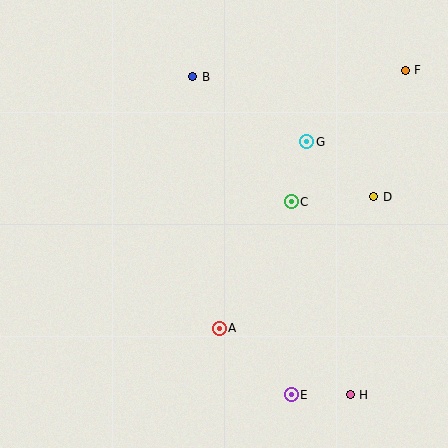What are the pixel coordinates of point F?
Point F is at (405, 70).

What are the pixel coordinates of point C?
Point C is at (291, 202).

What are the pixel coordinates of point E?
Point E is at (291, 395).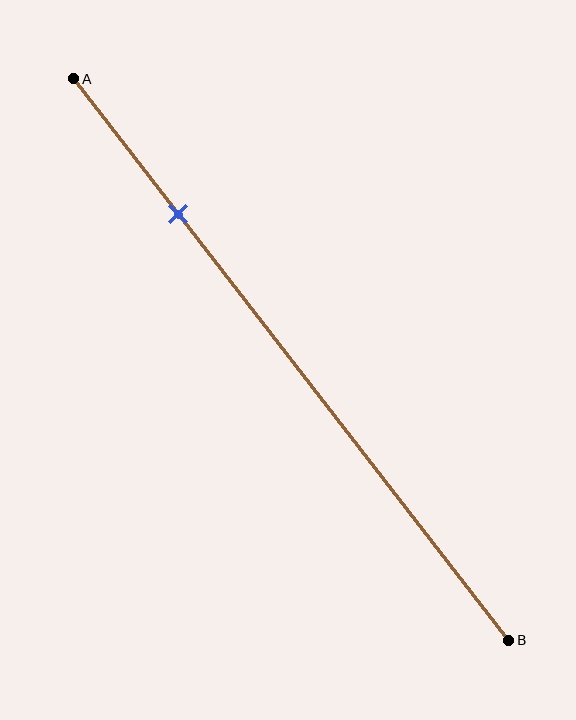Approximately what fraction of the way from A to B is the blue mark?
The blue mark is approximately 25% of the way from A to B.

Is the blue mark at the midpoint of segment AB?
No, the mark is at about 25% from A, not at the 50% midpoint.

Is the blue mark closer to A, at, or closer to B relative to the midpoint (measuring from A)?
The blue mark is closer to point A than the midpoint of segment AB.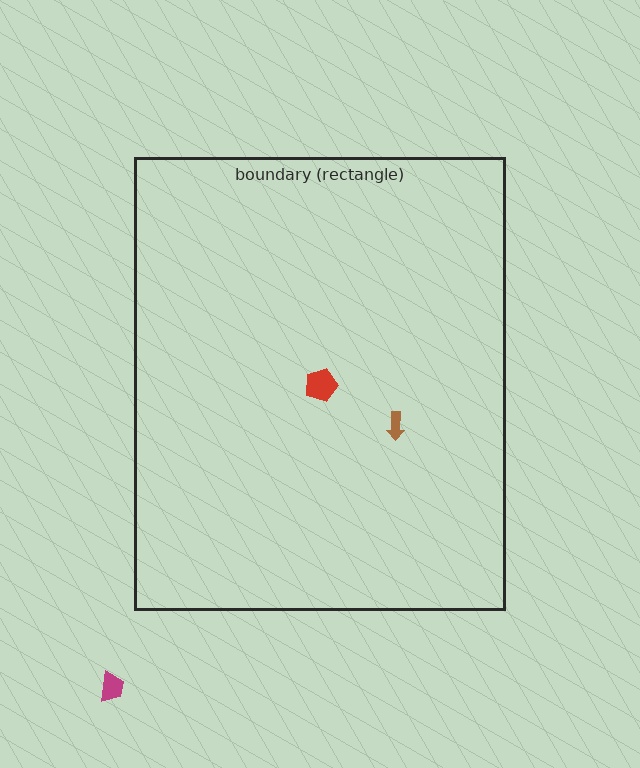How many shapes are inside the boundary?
2 inside, 1 outside.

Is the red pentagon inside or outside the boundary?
Inside.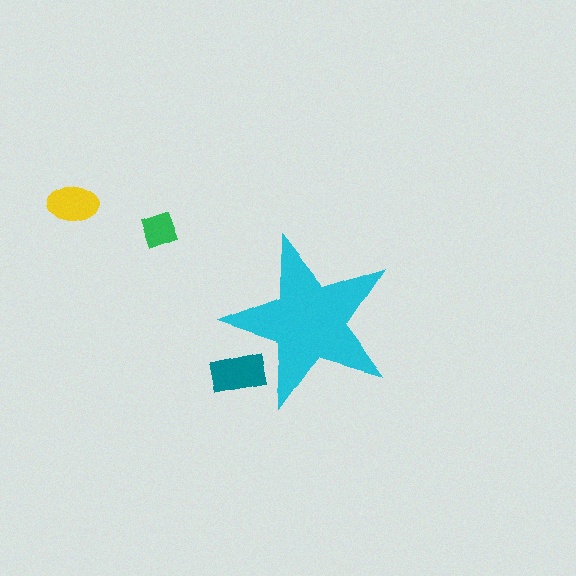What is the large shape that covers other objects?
A cyan star.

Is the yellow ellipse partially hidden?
No, the yellow ellipse is fully visible.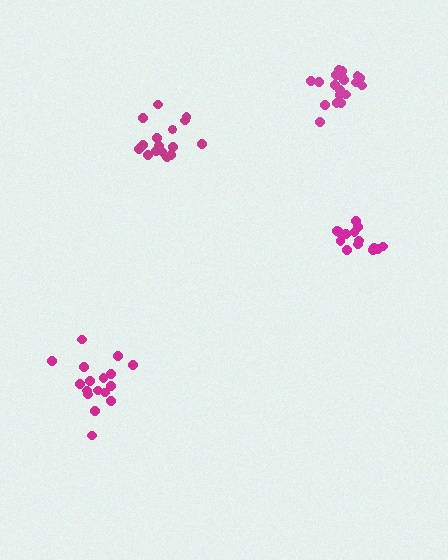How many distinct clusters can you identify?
There are 4 distinct clusters.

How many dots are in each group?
Group 1: 14 dots, Group 2: 17 dots, Group 3: 17 dots, Group 4: 20 dots (68 total).